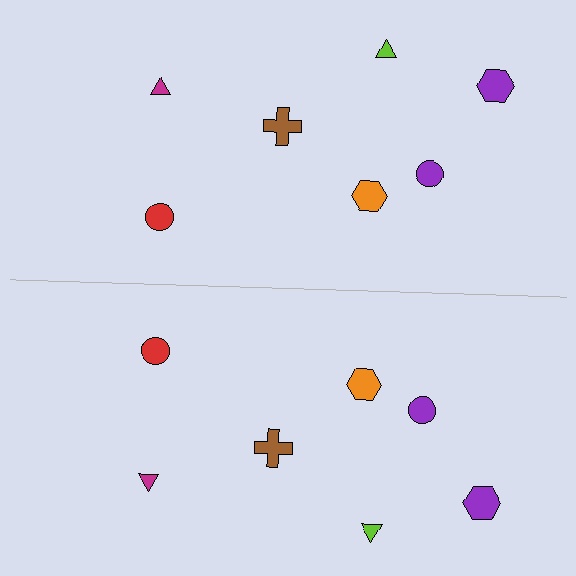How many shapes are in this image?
There are 14 shapes in this image.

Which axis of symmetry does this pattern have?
The pattern has a horizontal axis of symmetry running through the center of the image.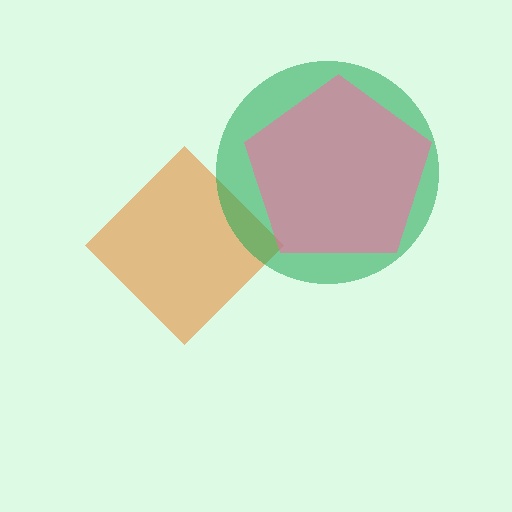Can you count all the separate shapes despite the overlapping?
Yes, there are 3 separate shapes.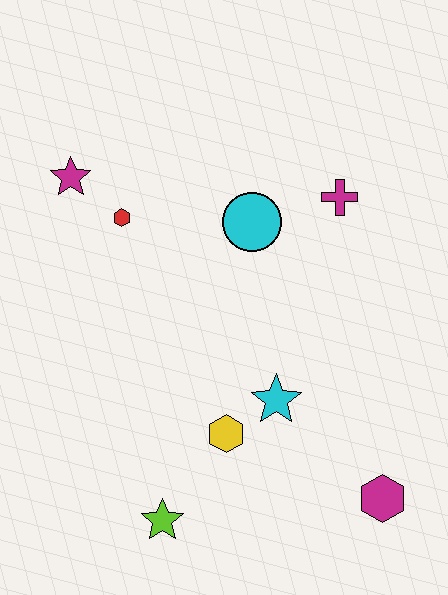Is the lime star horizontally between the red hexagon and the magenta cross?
Yes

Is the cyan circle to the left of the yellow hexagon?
No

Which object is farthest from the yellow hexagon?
The magenta star is farthest from the yellow hexagon.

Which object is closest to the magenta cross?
The cyan circle is closest to the magenta cross.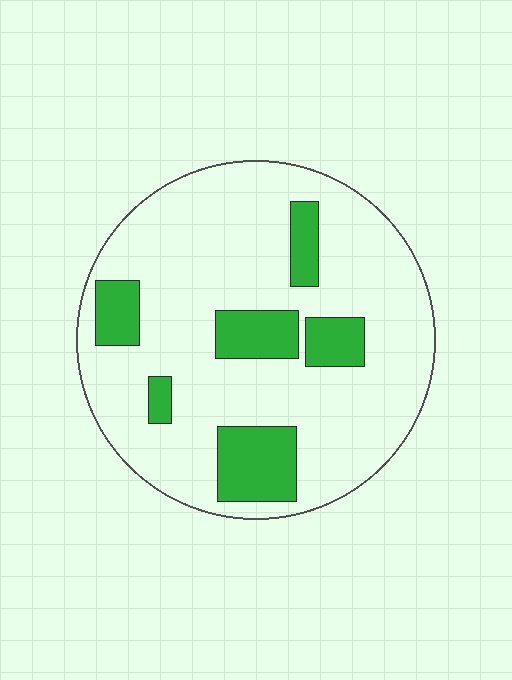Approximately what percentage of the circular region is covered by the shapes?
Approximately 20%.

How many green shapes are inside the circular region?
6.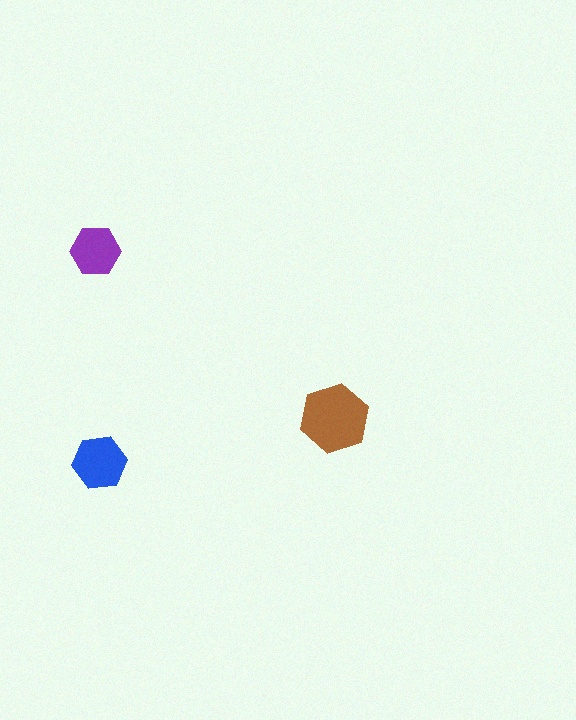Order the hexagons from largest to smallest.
the brown one, the blue one, the purple one.